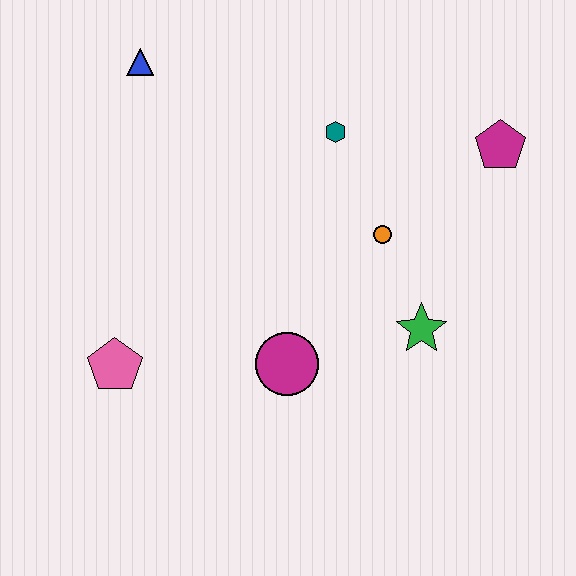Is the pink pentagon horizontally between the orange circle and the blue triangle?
No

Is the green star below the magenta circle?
No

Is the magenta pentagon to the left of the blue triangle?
No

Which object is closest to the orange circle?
The green star is closest to the orange circle.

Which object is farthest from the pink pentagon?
The magenta pentagon is farthest from the pink pentagon.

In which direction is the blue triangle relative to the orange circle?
The blue triangle is to the left of the orange circle.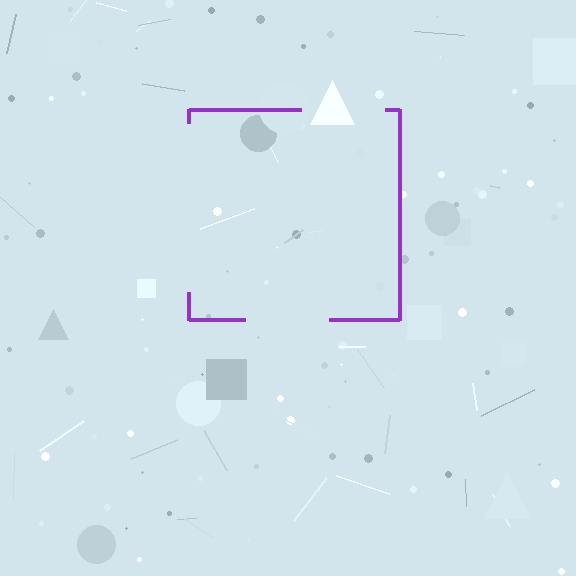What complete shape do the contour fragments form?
The contour fragments form a square.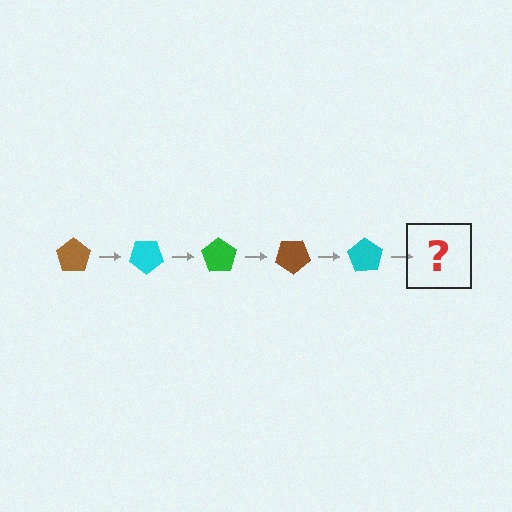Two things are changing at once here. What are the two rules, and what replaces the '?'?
The two rules are that it rotates 35 degrees each step and the color cycles through brown, cyan, and green. The '?' should be a green pentagon, rotated 175 degrees from the start.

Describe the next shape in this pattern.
It should be a green pentagon, rotated 175 degrees from the start.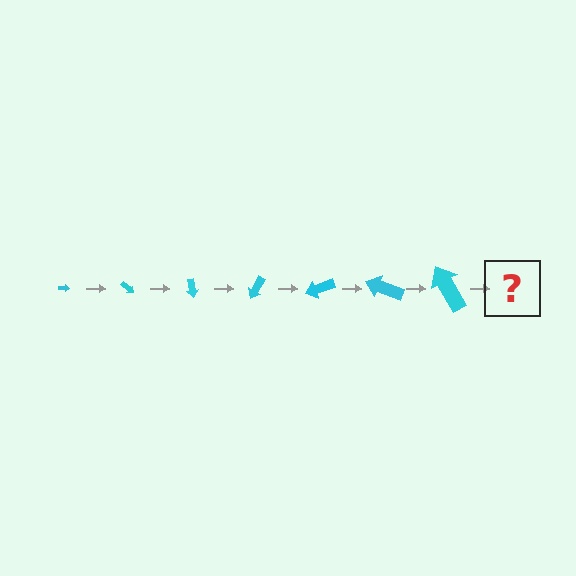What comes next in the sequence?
The next element should be an arrow, larger than the previous one and rotated 280 degrees from the start.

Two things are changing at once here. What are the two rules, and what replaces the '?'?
The two rules are that the arrow grows larger each step and it rotates 40 degrees each step. The '?' should be an arrow, larger than the previous one and rotated 280 degrees from the start.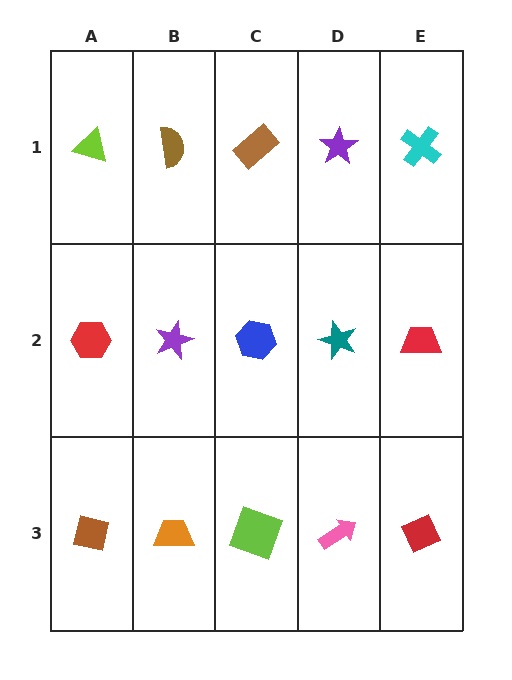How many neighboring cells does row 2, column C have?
4.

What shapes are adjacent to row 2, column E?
A cyan cross (row 1, column E), a red diamond (row 3, column E), a teal star (row 2, column D).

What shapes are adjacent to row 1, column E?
A red trapezoid (row 2, column E), a purple star (row 1, column D).